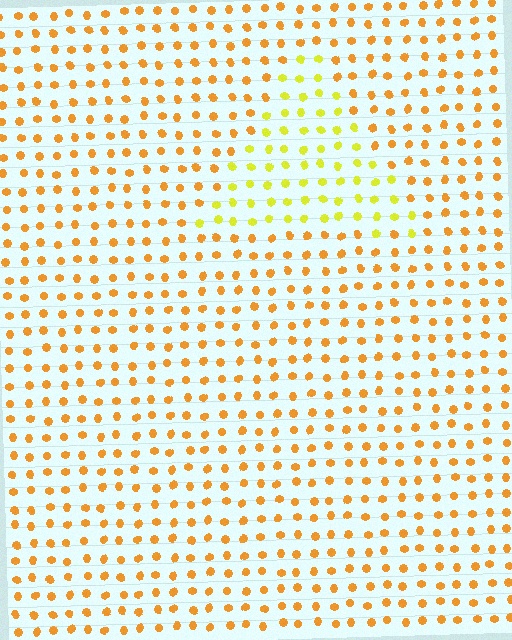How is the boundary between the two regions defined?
The boundary is defined purely by a slight shift in hue (about 33 degrees). Spacing, size, and orientation are identical on both sides.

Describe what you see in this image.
The image is filled with small orange elements in a uniform arrangement. A triangle-shaped region is visible where the elements are tinted to a slightly different hue, forming a subtle color boundary.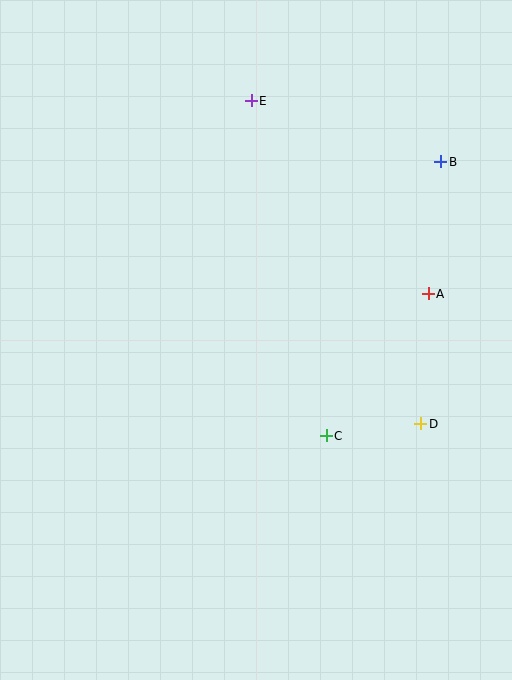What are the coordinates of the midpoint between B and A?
The midpoint between B and A is at (435, 228).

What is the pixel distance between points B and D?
The distance between B and D is 263 pixels.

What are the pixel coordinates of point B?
Point B is at (441, 162).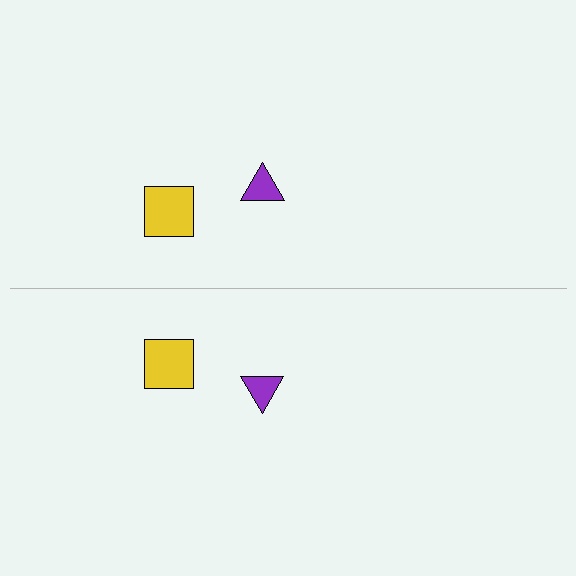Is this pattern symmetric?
Yes, this pattern has bilateral (reflection) symmetry.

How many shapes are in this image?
There are 4 shapes in this image.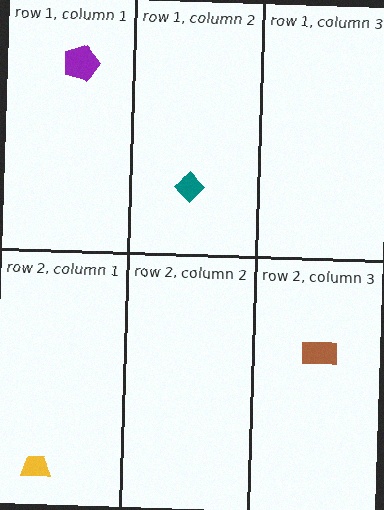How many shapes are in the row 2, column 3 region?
1.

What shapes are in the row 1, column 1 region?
The purple pentagon.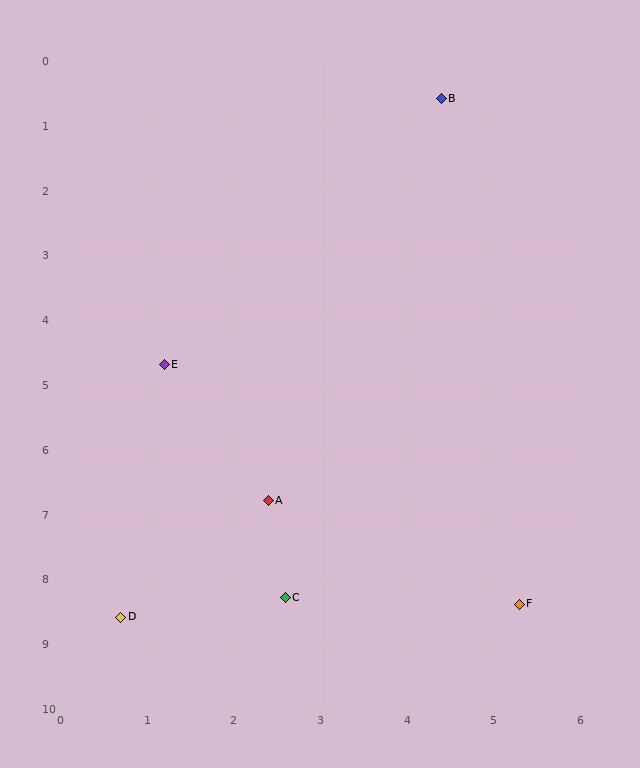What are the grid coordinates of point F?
Point F is at approximately (5.3, 8.4).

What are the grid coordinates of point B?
Point B is at approximately (4.4, 0.6).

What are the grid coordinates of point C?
Point C is at approximately (2.6, 8.3).